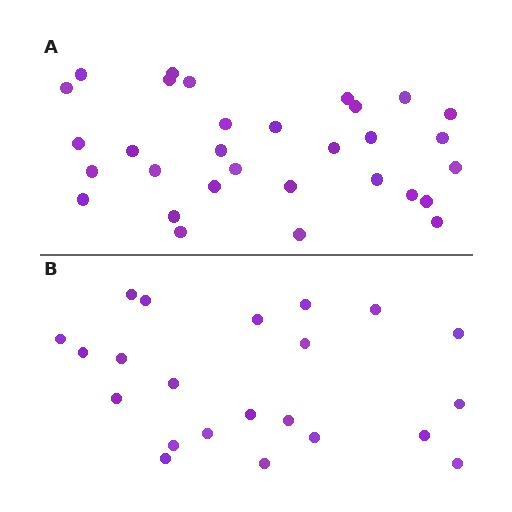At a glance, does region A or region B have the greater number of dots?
Region A (the top region) has more dots.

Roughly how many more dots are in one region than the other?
Region A has roughly 8 or so more dots than region B.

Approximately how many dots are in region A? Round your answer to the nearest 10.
About 30 dots. (The exact count is 31, which rounds to 30.)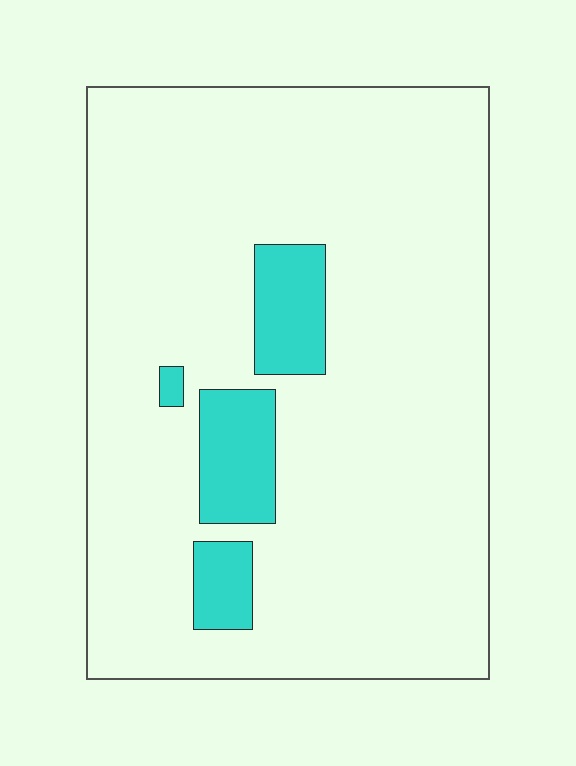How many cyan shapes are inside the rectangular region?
4.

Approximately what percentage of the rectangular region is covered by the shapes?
Approximately 10%.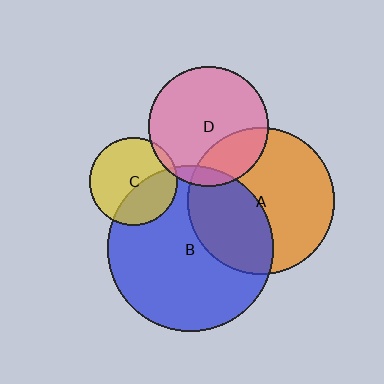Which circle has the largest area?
Circle B (blue).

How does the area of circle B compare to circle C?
Approximately 3.6 times.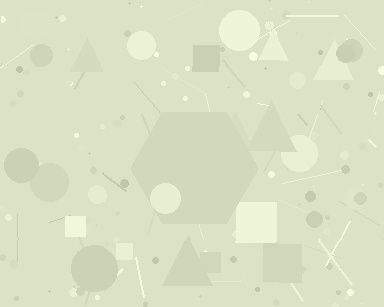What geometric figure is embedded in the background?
A hexagon is embedded in the background.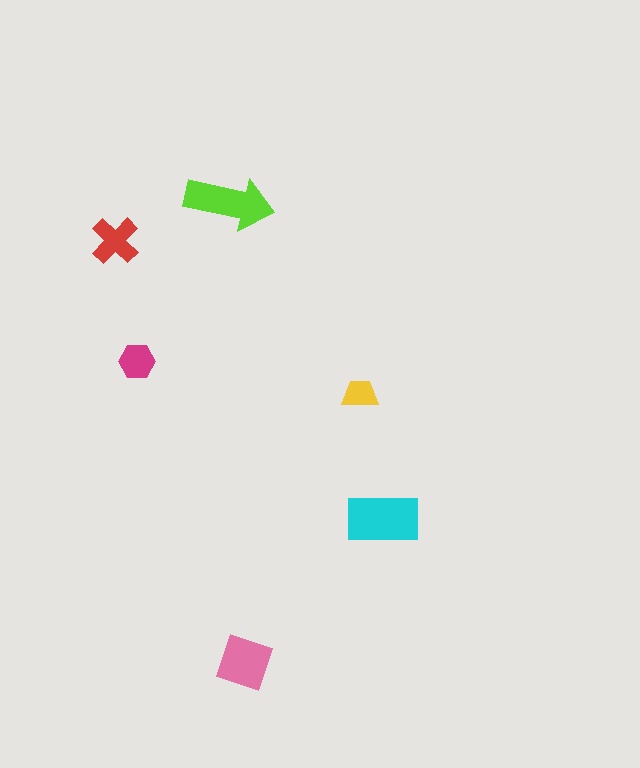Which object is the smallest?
The yellow trapezoid.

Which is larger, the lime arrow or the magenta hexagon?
The lime arrow.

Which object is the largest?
The cyan rectangle.